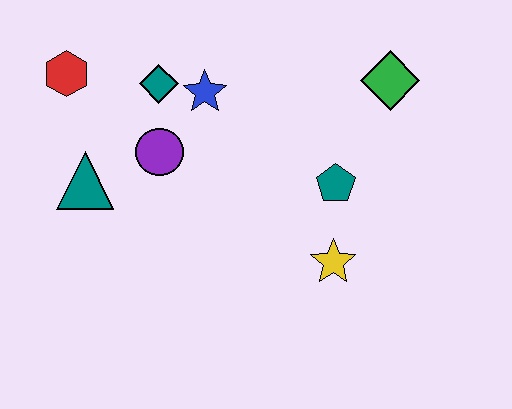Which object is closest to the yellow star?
The teal pentagon is closest to the yellow star.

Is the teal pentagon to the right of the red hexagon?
Yes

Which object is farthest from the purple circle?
The green diamond is farthest from the purple circle.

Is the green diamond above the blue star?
Yes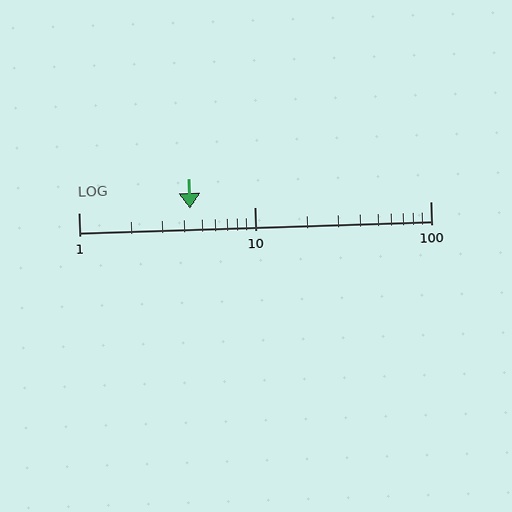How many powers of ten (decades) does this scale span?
The scale spans 2 decades, from 1 to 100.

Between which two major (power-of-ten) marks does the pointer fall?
The pointer is between 1 and 10.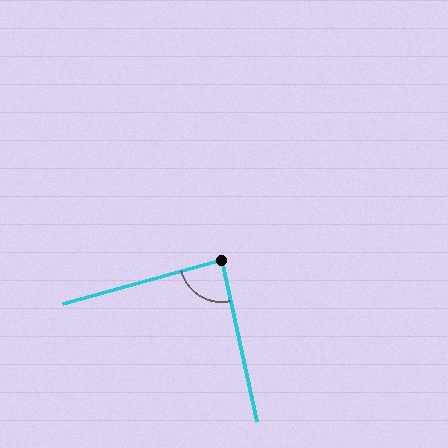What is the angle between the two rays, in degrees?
Approximately 87 degrees.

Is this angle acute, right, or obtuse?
It is approximately a right angle.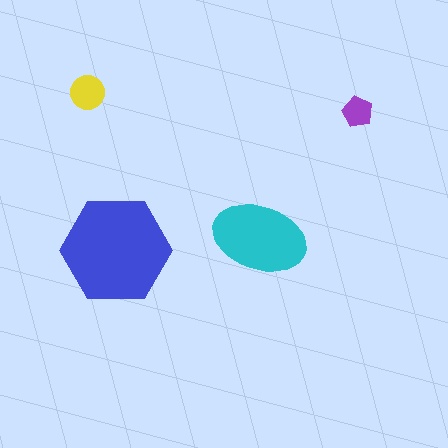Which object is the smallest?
The purple pentagon.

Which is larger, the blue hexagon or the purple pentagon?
The blue hexagon.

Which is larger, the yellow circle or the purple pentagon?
The yellow circle.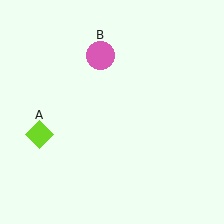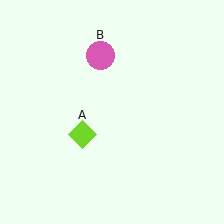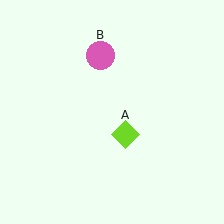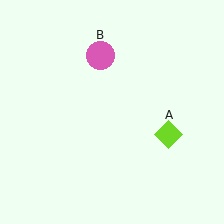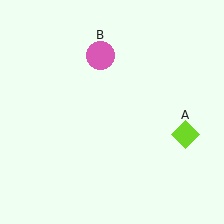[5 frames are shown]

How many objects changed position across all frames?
1 object changed position: lime diamond (object A).